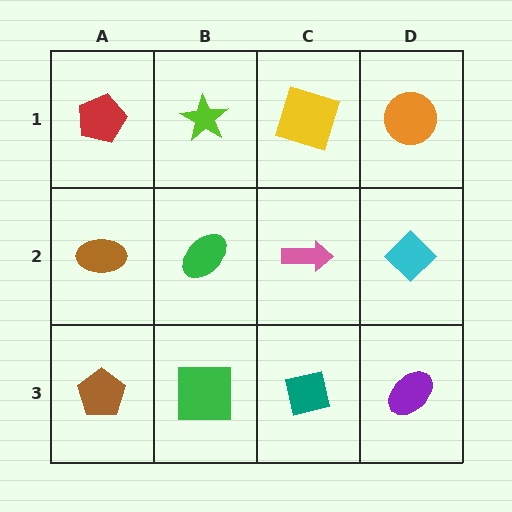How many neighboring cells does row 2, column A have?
3.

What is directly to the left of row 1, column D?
A yellow square.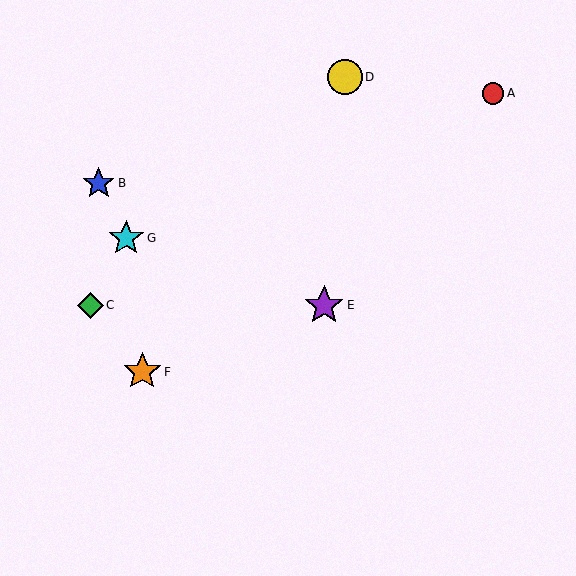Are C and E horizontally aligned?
Yes, both are at y≈305.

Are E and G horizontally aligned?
No, E is at y≈305 and G is at y≈238.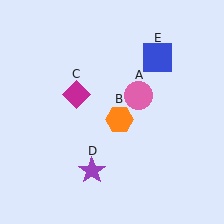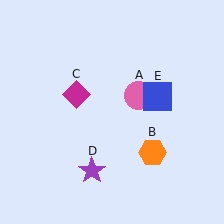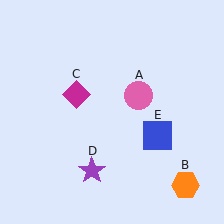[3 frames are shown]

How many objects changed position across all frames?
2 objects changed position: orange hexagon (object B), blue square (object E).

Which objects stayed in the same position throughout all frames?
Pink circle (object A) and magenta diamond (object C) and purple star (object D) remained stationary.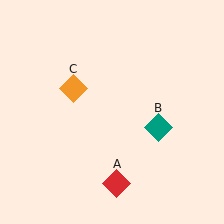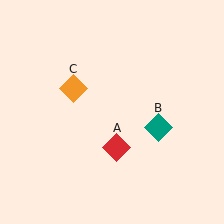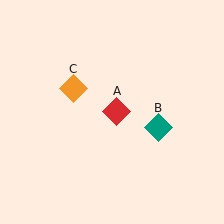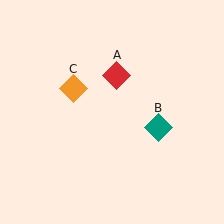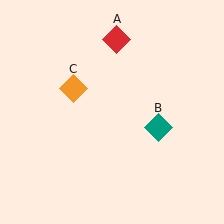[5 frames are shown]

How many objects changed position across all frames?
1 object changed position: red diamond (object A).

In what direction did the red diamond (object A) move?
The red diamond (object A) moved up.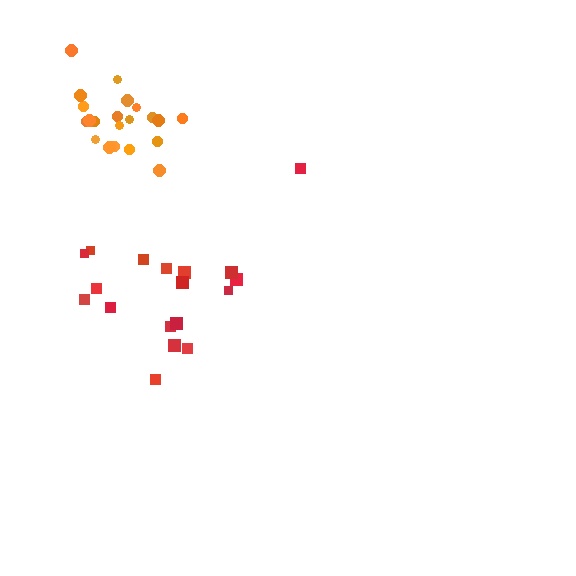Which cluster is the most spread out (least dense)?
Red.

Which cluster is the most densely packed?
Orange.